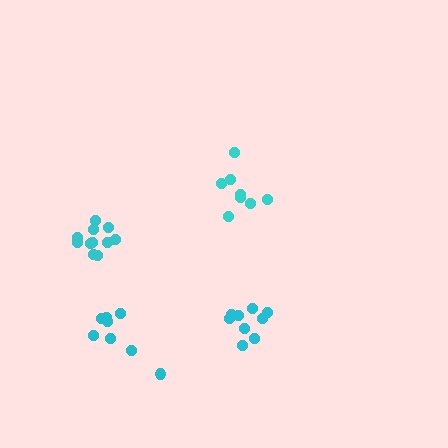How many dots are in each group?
Group 1: 11 dots, Group 2: 8 dots, Group 3: 9 dots, Group 4: 8 dots (36 total).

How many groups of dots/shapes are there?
There are 4 groups.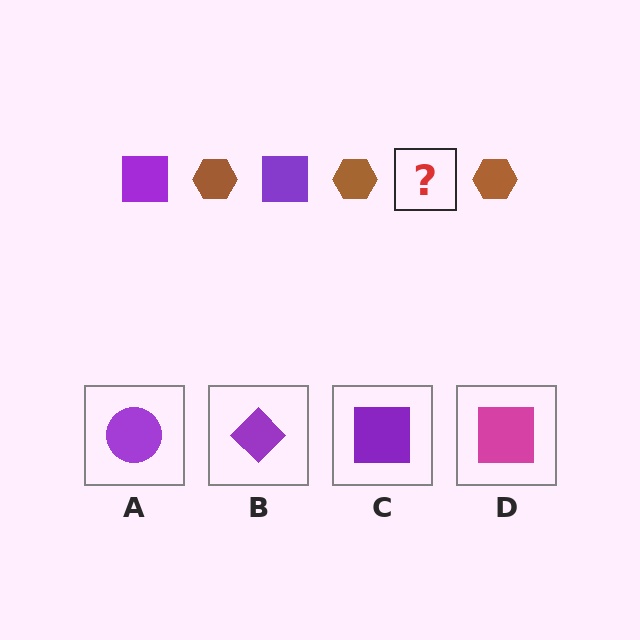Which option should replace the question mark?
Option C.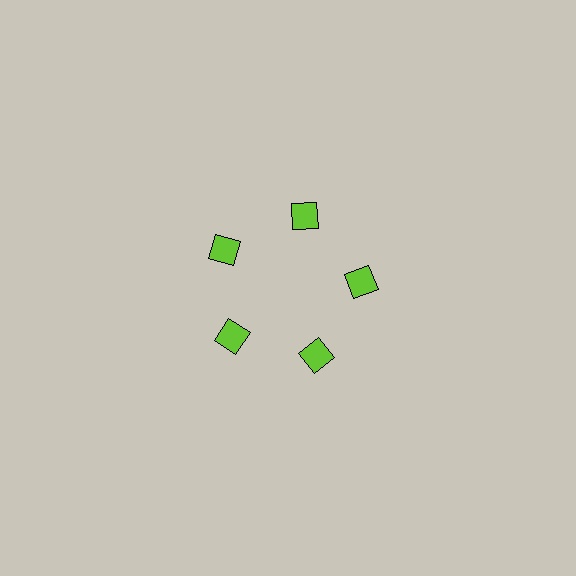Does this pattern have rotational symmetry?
Yes, this pattern has 5-fold rotational symmetry. It looks the same after rotating 72 degrees around the center.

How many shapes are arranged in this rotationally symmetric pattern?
There are 5 shapes, arranged in 5 groups of 1.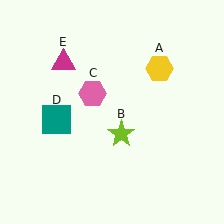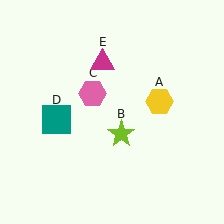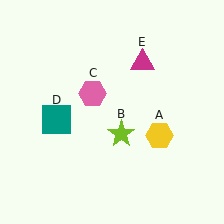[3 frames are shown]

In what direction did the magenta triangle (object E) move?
The magenta triangle (object E) moved right.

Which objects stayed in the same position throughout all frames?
Lime star (object B) and pink hexagon (object C) and teal square (object D) remained stationary.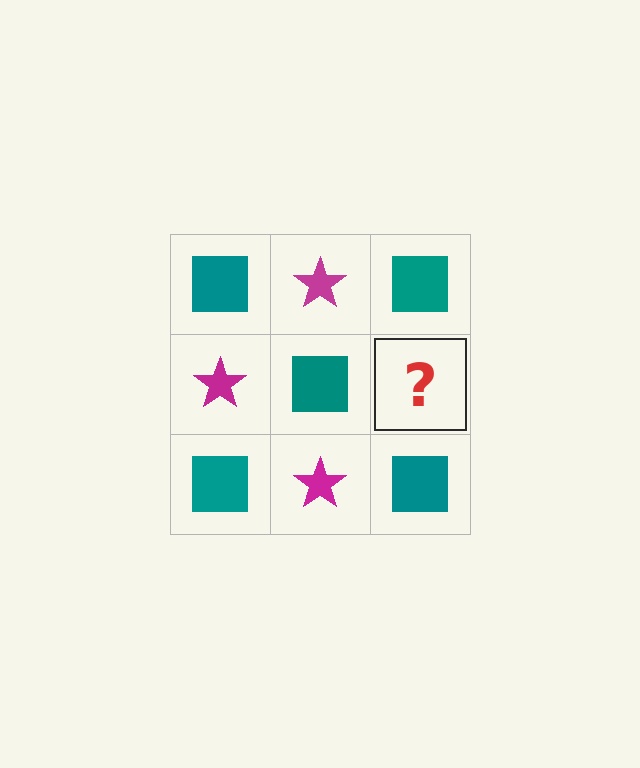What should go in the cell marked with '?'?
The missing cell should contain a magenta star.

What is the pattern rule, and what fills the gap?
The rule is that it alternates teal square and magenta star in a checkerboard pattern. The gap should be filled with a magenta star.